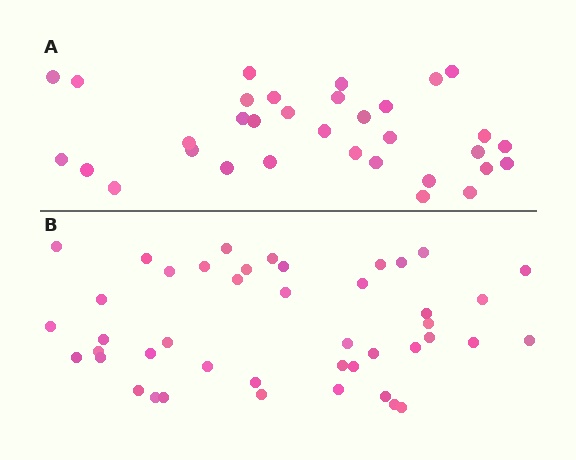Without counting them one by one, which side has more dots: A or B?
Region B (the bottom region) has more dots.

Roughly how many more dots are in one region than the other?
Region B has roughly 12 or so more dots than region A.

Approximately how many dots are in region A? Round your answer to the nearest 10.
About 30 dots. (The exact count is 33, which rounds to 30.)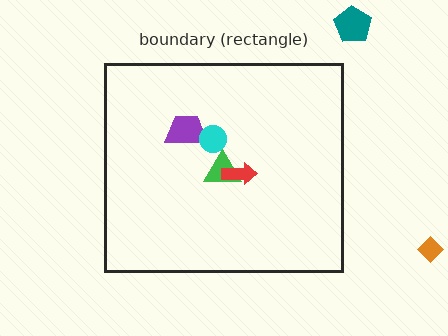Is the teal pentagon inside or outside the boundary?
Outside.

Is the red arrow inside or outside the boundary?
Inside.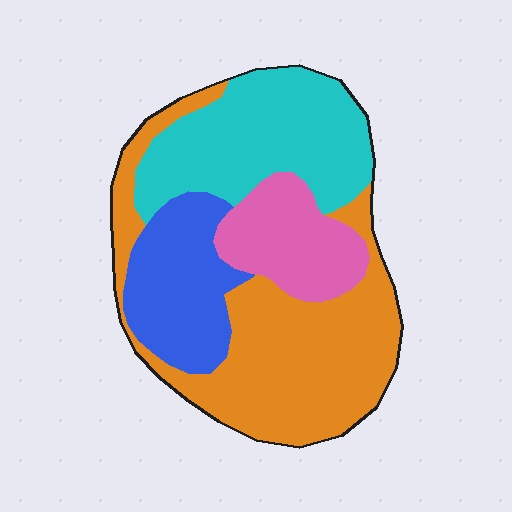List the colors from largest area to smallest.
From largest to smallest: orange, cyan, blue, pink.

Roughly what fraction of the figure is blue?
Blue covers about 20% of the figure.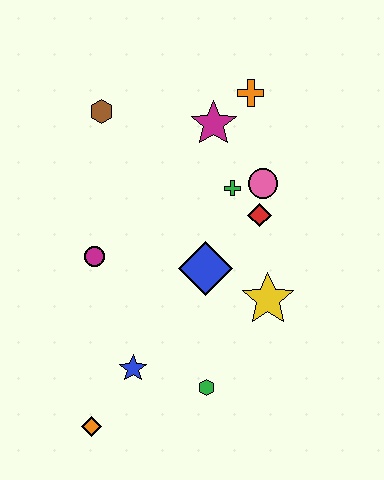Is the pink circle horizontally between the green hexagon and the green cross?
No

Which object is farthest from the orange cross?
The orange diamond is farthest from the orange cross.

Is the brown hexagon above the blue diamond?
Yes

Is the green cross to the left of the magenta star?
No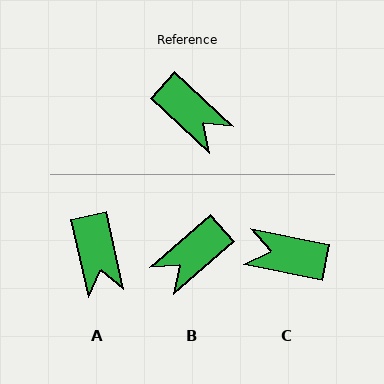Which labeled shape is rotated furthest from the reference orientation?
C, about 148 degrees away.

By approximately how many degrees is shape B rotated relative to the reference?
Approximately 96 degrees clockwise.